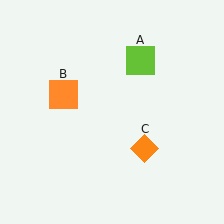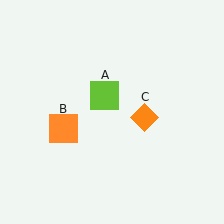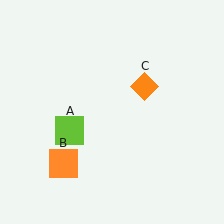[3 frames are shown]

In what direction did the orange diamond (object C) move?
The orange diamond (object C) moved up.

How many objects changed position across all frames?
3 objects changed position: lime square (object A), orange square (object B), orange diamond (object C).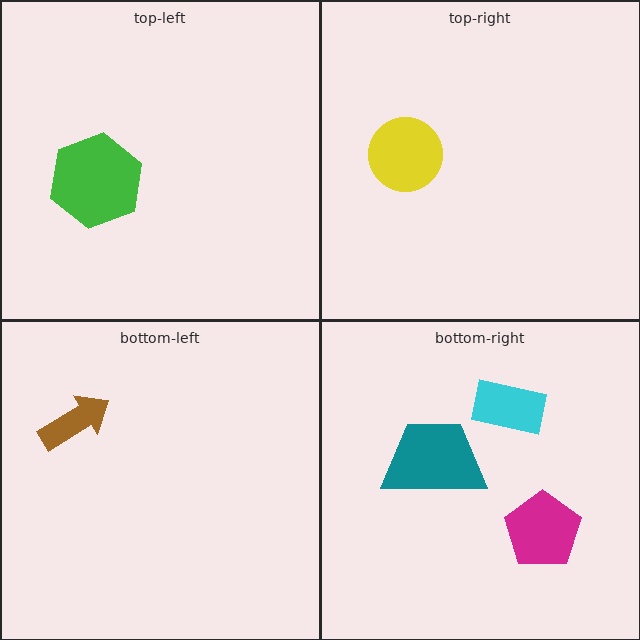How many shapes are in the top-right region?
1.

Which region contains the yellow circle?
The top-right region.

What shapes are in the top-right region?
The yellow circle.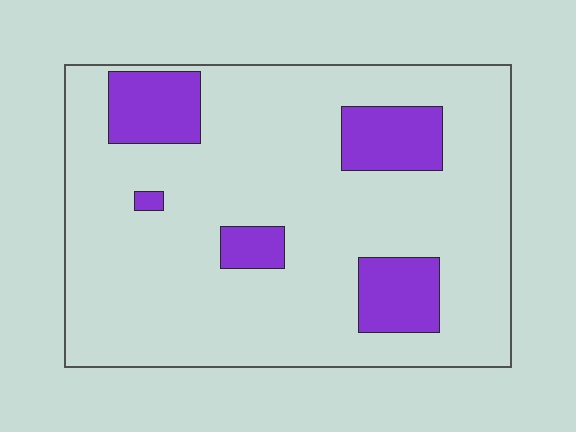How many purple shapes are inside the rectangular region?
5.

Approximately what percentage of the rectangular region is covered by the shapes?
Approximately 15%.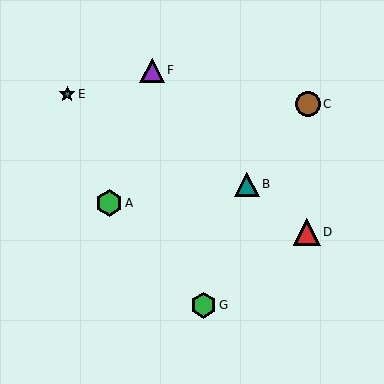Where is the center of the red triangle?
The center of the red triangle is at (307, 232).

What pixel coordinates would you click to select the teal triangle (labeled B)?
Click at (247, 184) to select the teal triangle B.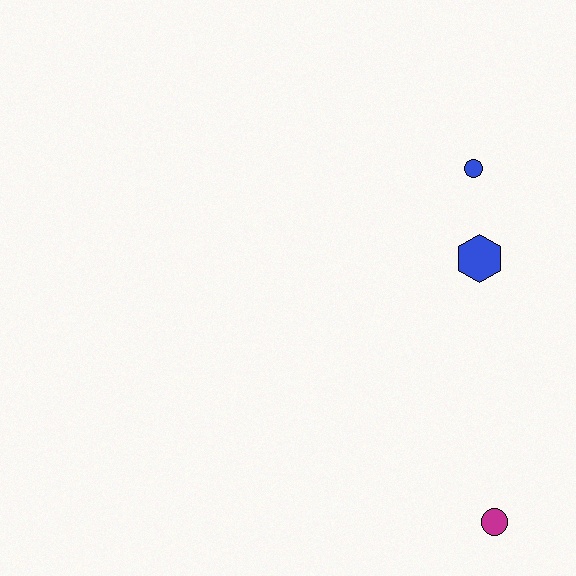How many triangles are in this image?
There are no triangles.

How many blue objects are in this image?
There are 2 blue objects.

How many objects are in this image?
There are 3 objects.